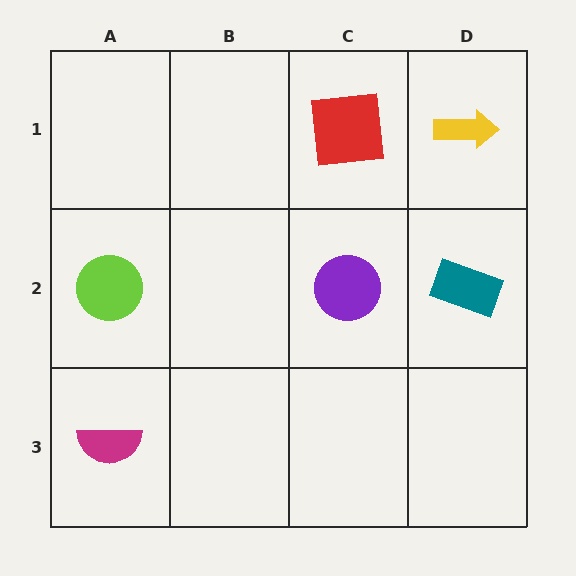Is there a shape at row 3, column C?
No, that cell is empty.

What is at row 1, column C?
A red square.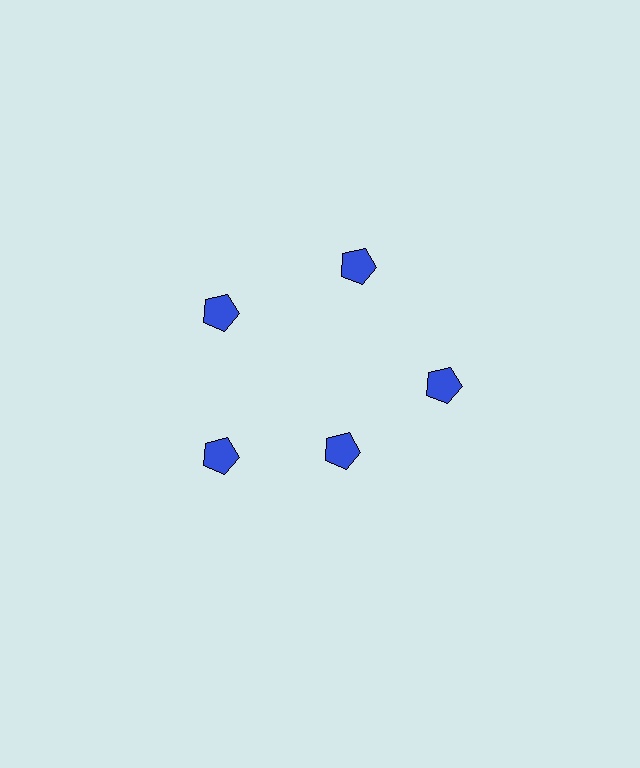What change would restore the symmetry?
The symmetry would be restored by moving it outward, back onto the ring so that all 5 pentagons sit at equal angles and equal distance from the center.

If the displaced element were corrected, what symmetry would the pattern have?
It would have 5-fold rotational symmetry — the pattern would map onto itself every 72 degrees.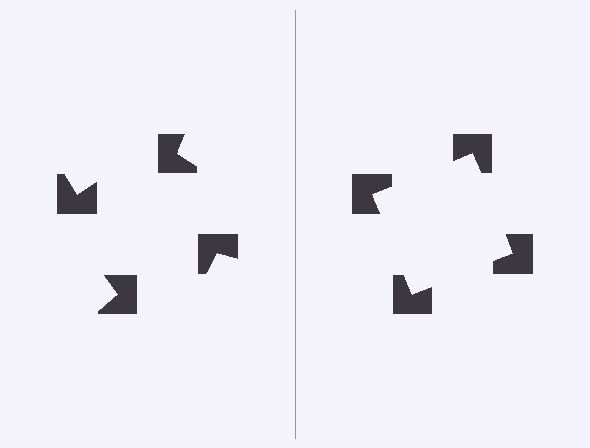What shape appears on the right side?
An illusory square.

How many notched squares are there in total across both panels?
8 — 4 on each side.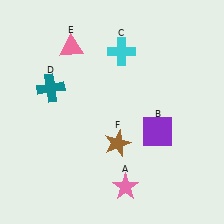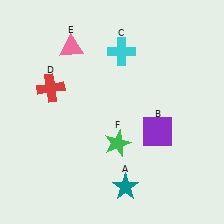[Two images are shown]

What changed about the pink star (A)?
In Image 1, A is pink. In Image 2, it changed to teal.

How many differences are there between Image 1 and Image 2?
There are 3 differences between the two images.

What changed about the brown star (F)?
In Image 1, F is brown. In Image 2, it changed to green.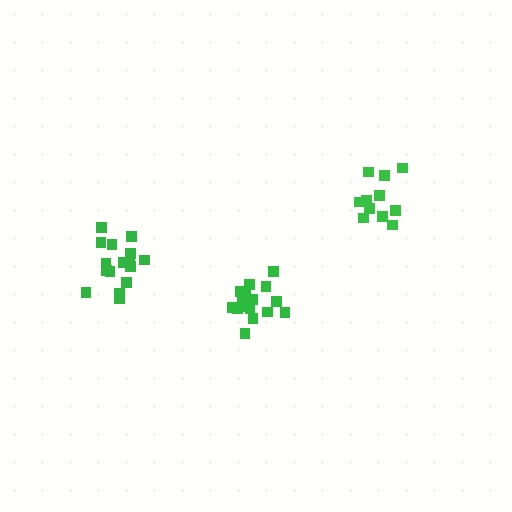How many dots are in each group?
Group 1: 11 dots, Group 2: 16 dots, Group 3: 16 dots (43 total).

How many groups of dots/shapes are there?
There are 3 groups.